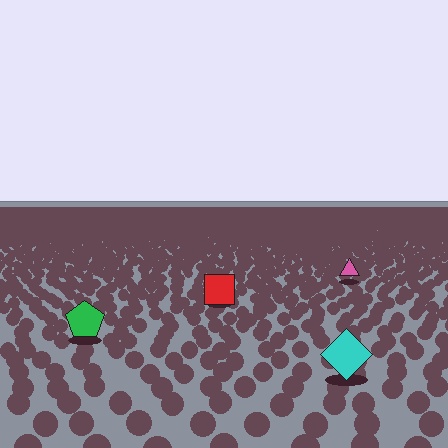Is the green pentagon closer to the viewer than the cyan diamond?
No. The cyan diamond is closer — you can tell from the texture gradient: the ground texture is coarser near it.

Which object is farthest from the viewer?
The pink triangle is farthest from the viewer. It appears smaller and the ground texture around it is denser.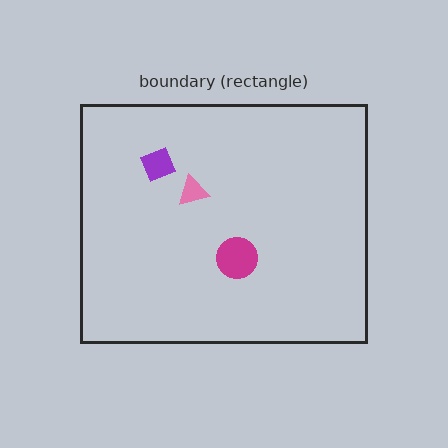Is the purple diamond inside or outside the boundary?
Inside.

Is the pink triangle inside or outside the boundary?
Inside.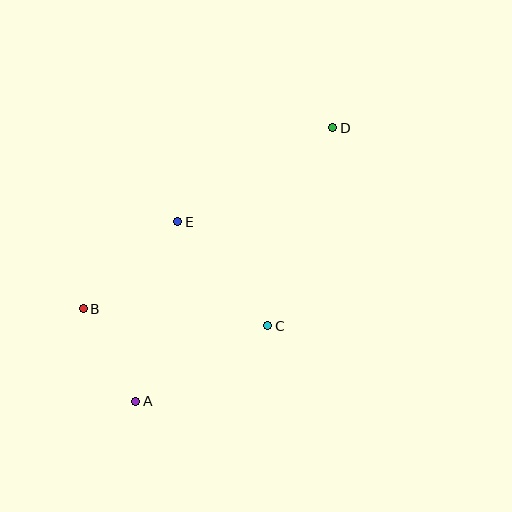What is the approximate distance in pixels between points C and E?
The distance between C and E is approximately 138 pixels.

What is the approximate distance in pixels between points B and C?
The distance between B and C is approximately 185 pixels.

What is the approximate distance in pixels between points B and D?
The distance between B and D is approximately 308 pixels.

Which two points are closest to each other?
Points A and B are closest to each other.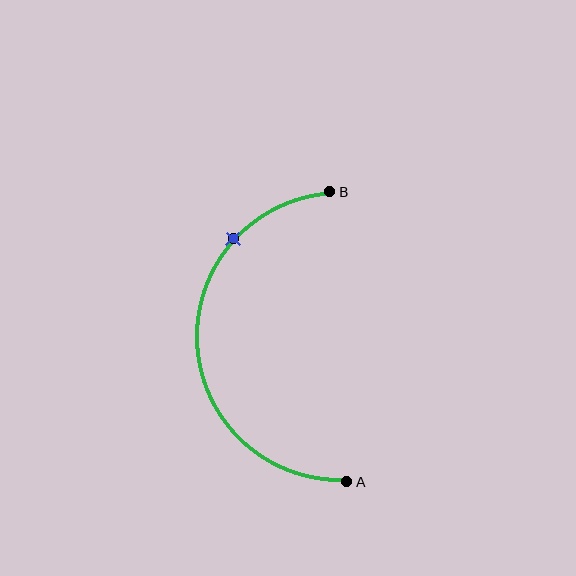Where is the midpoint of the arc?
The arc midpoint is the point on the curve farthest from the straight line joining A and B. It sits to the left of that line.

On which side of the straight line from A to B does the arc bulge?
The arc bulges to the left of the straight line connecting A and B.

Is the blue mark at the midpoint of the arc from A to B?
No. The blue mark lies on the arc but is closer to endpoint B. The arc midpoint would be at the point on the curve equidistant along the arc from both A and B.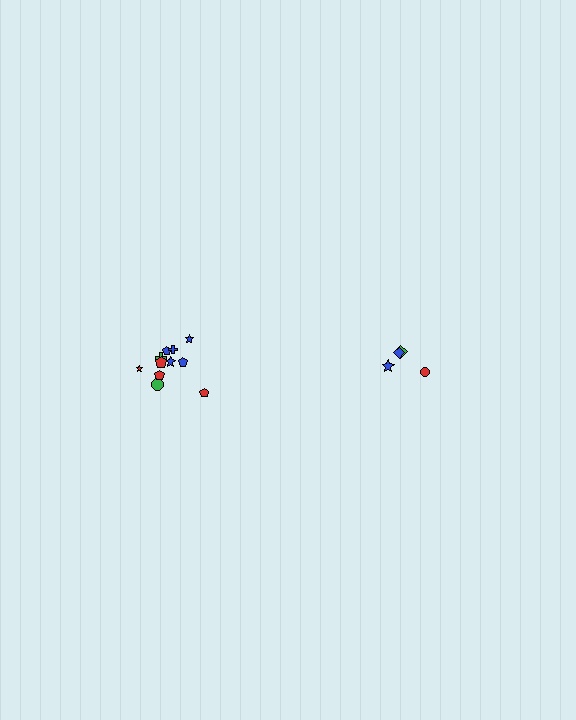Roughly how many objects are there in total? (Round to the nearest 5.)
Roughly 15 objects in total.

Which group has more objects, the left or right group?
The left group.